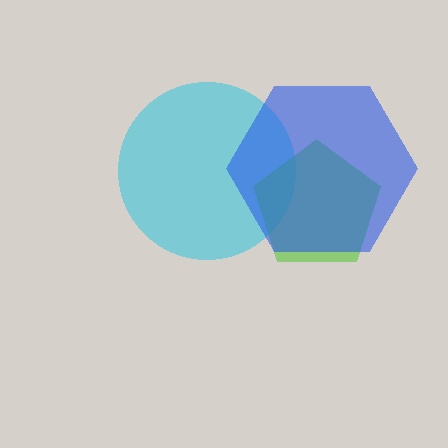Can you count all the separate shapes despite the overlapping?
Yes, there are 3 separate shapes.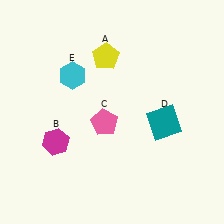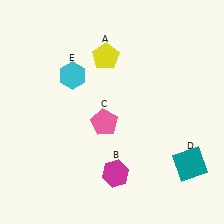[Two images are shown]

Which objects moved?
The objects that moved are: the magenta hexagon (B), the teal square (D).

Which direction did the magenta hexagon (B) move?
The magenta hexagon (B) moved right.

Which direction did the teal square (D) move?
The teal square (D) moved down.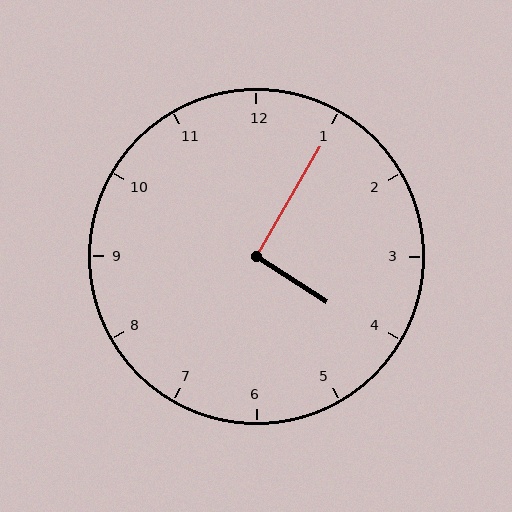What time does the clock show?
4:05.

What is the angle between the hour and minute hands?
Approximately 92 degrees.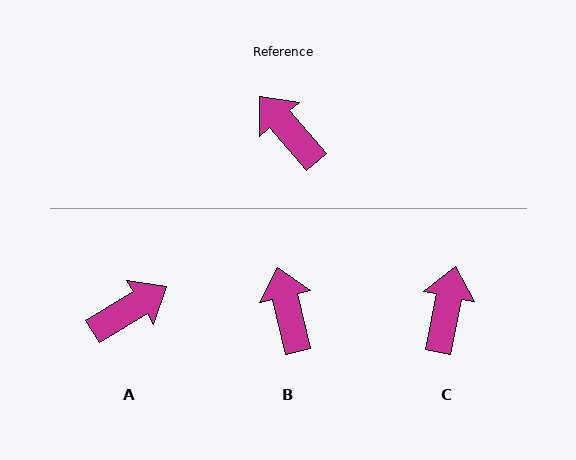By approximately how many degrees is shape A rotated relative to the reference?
Approximately 99 degrees clockwise.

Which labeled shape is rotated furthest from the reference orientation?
A, about 99 degrees away.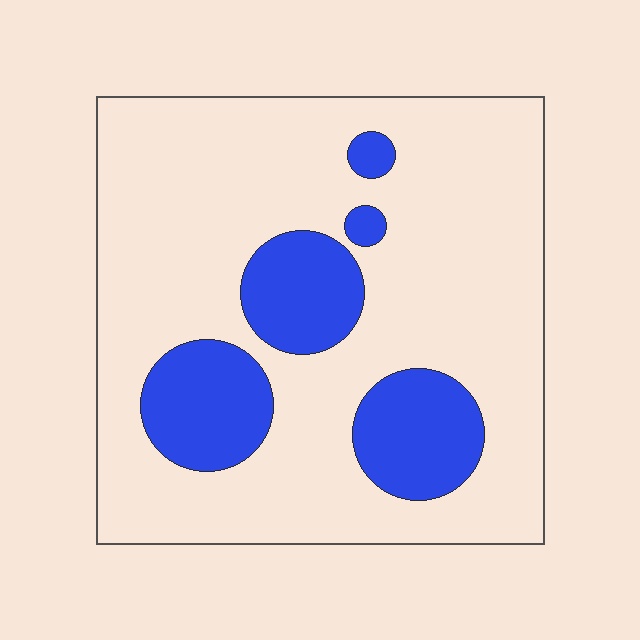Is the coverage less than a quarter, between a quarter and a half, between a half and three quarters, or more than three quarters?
Less than a quarter.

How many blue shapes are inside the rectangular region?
5.